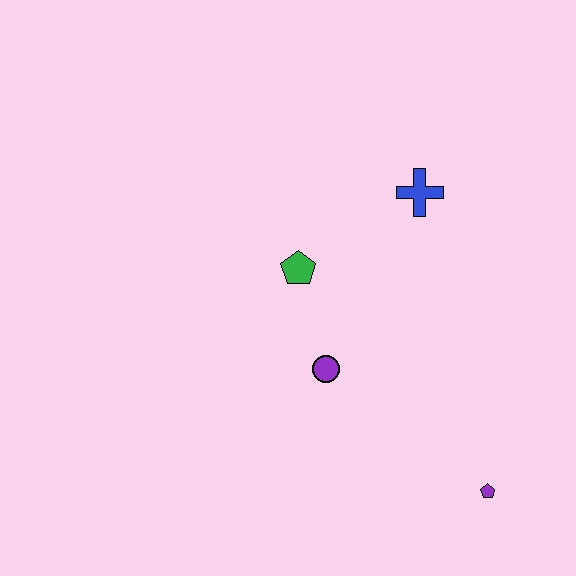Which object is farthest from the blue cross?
The purple pentagon is farthest from the blue cross.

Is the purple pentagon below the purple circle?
Yes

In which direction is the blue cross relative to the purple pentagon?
The blue cross is above the purple pentagon.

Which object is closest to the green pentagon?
The purple circle is closest to the green pentagon.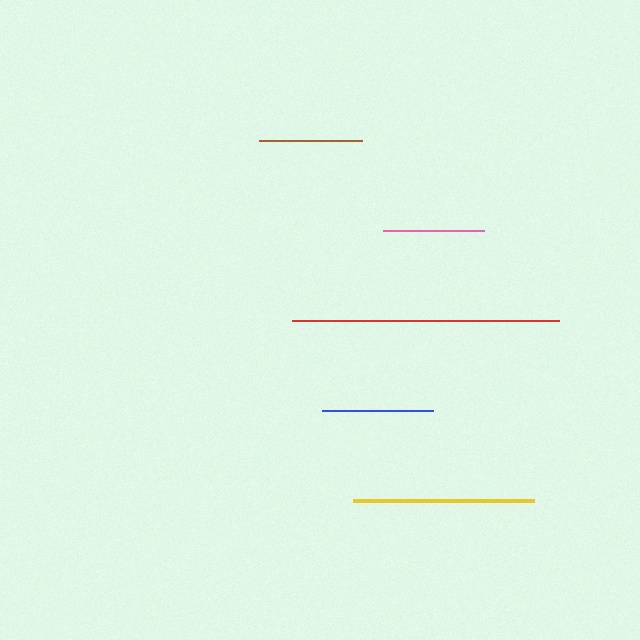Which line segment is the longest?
The red line is the longest at approximately 267 pixels.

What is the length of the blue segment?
The blue segment is approximately 111 pixels long.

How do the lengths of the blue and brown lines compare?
The blue and brown lines are approximately the same length.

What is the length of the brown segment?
The brown segment is approximately 102 pixels long.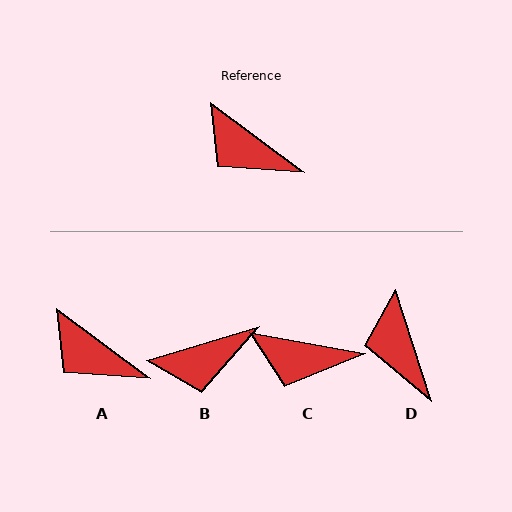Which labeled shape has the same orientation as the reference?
A.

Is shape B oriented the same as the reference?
No, it is off by about 53 degrees.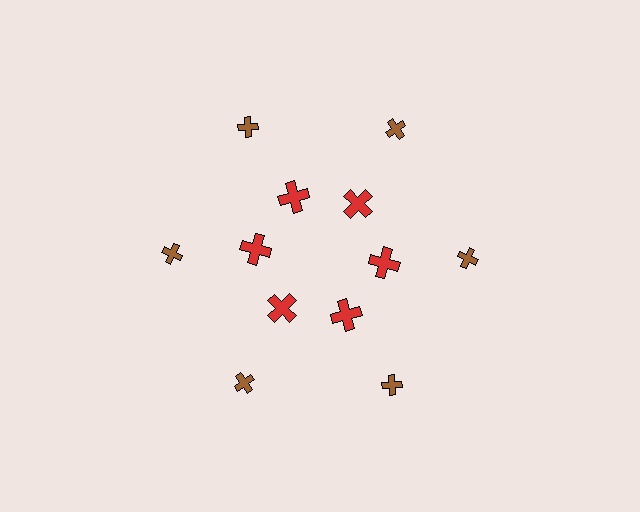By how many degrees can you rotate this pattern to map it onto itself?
The pattern maps onto itself every 60 degrees of rotation.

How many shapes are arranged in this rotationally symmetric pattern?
There are 12 shapes, arranged in 6 groups of 2.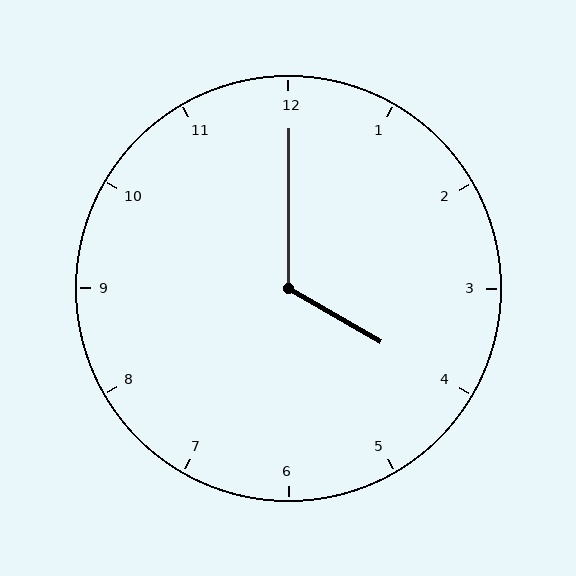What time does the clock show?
4:00.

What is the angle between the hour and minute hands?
Approximately 120 degrees.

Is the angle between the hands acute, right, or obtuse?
It is obtuse.